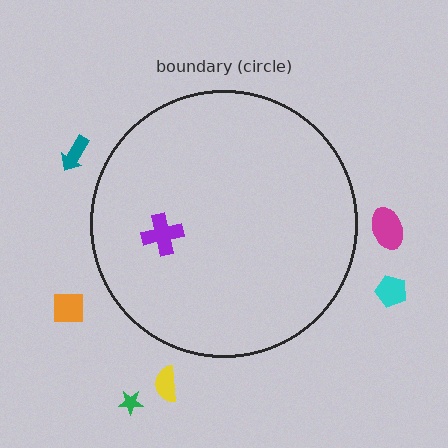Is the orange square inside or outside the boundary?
Outside.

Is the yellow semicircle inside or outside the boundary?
Outside.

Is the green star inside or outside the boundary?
Outside.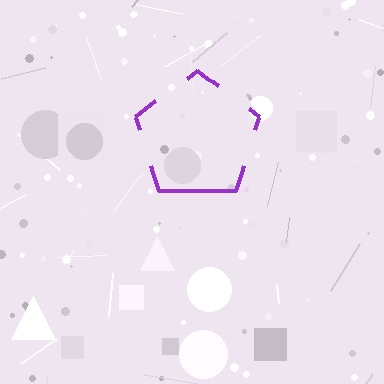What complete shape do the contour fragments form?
The contour fragments form a pentagon.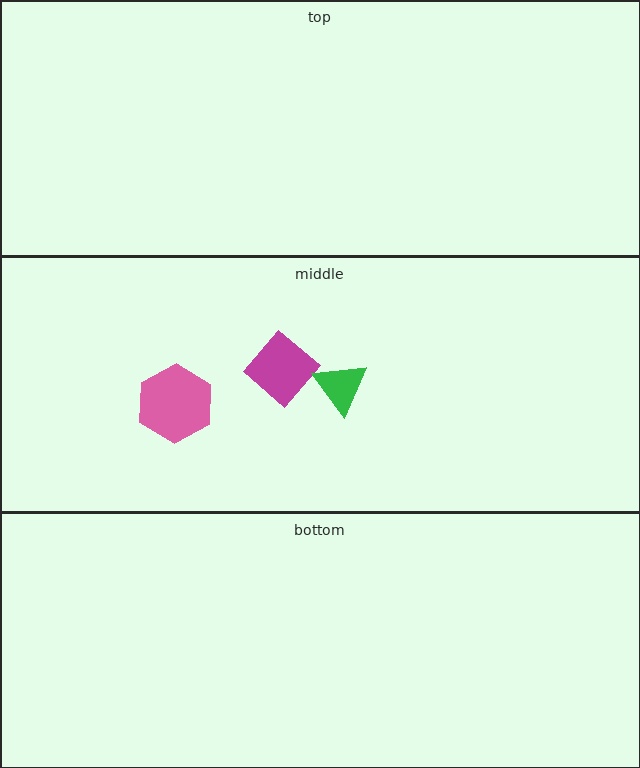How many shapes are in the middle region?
3.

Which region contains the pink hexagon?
The middle region.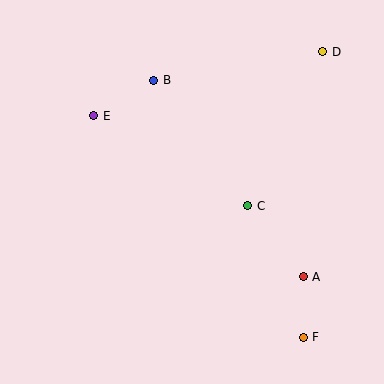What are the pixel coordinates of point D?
Point D is at (323, 52).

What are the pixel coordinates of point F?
Point F is at (303, 337).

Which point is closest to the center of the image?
Point C at (248, 206) is closest to the center.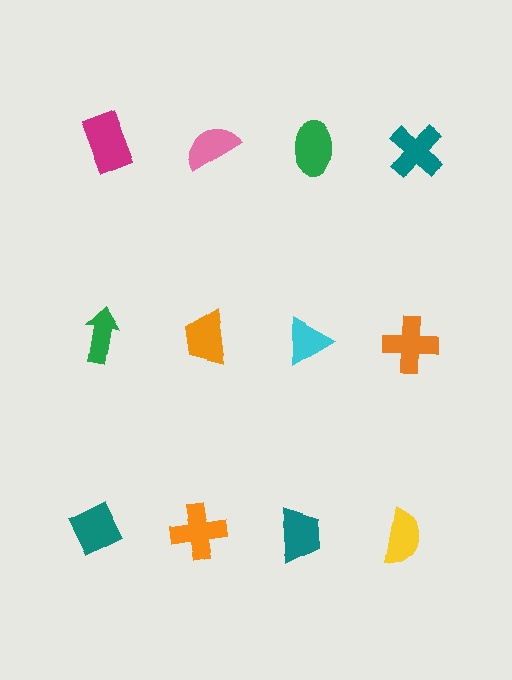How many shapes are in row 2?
4 shapes.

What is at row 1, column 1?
A magenta rectangle.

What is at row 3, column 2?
An orange cross.